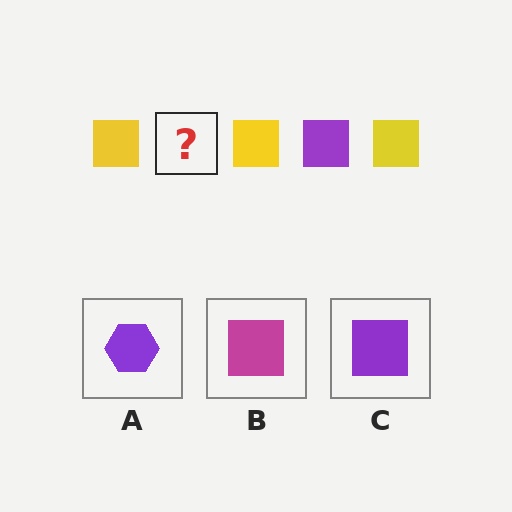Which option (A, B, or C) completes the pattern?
C.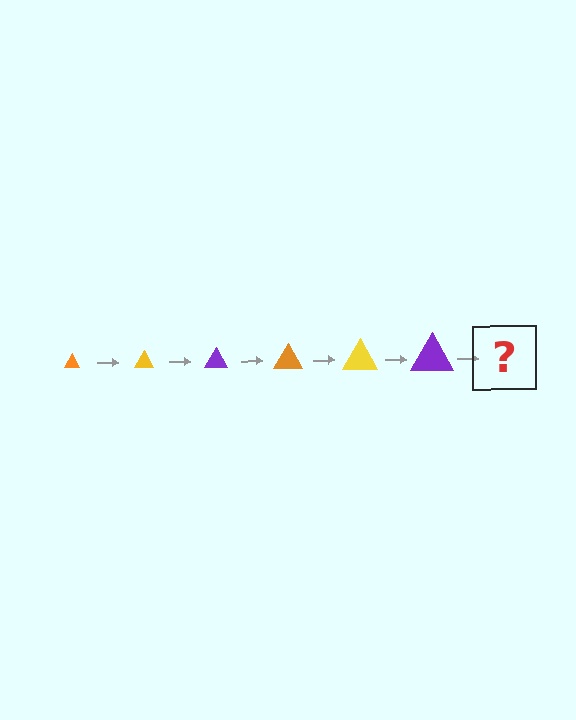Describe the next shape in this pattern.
It should be an orange triangle, larger than the previous one.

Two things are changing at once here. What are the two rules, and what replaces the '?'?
The two rules are that the triangle grows larger each step and the color cycles through orange, yellow, and purple. The '?' should be an orange triangle, larger than the previous one.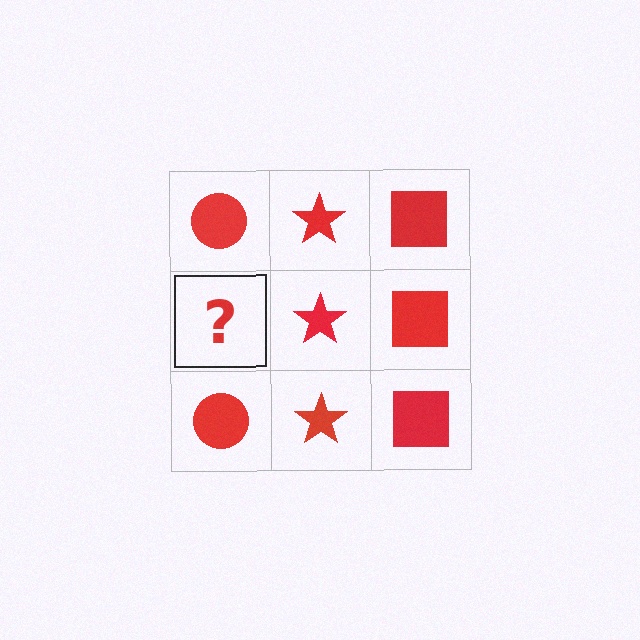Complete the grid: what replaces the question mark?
The question mark should be replaced with a red circle.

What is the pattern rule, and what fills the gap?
The rule is that each column has a consistent shape. The gap should be filled with a red circle.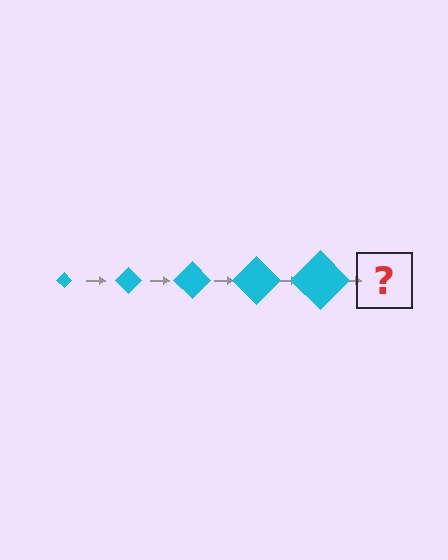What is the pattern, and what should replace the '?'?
The pattern is that the diamond gets progressively larger each step. The '?' should be a cyan diamond, larger than the previous one.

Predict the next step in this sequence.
The next step is a cyan diamond, larger than the previous one.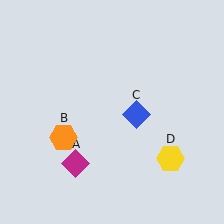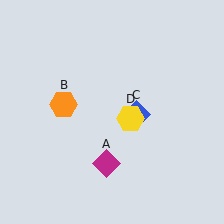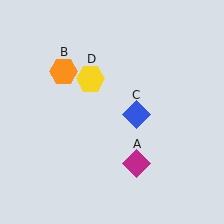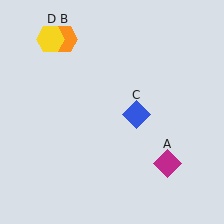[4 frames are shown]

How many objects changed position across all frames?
3 objects changed position: magenta diamond (object A), orange hexagon (object B), yellow hexagon (object D).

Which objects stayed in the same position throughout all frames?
Blue diamond (object C) remained stationary.